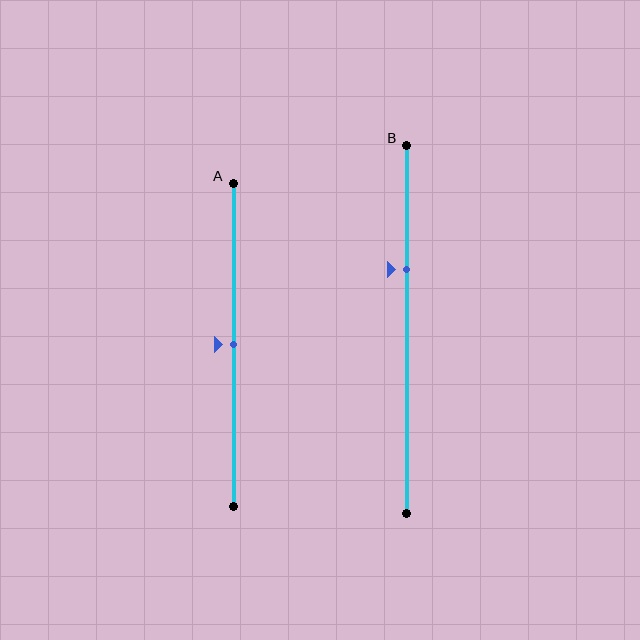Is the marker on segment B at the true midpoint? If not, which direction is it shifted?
No, the marker on segment B is shifted upward by about 16% of the segment length.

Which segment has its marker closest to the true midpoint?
Segment A has its marker closest to the true midpoint.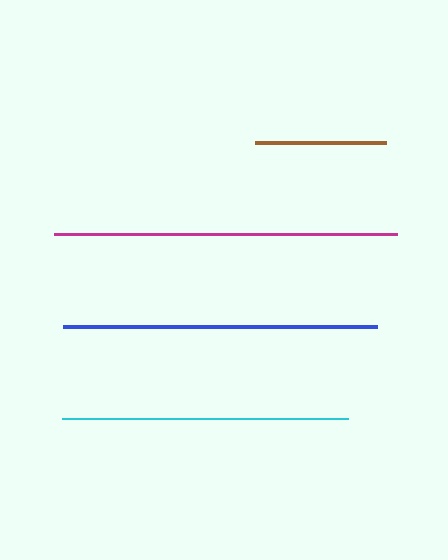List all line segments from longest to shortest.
From longest to shortest: magenta, blue, cyan, brown.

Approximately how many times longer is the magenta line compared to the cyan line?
The magenta line is approximately 1.2 times the length of the cyan line.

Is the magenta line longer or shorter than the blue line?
The magenta line is longer than the blue line.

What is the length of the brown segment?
The brown segment is approximately 131 pixels long.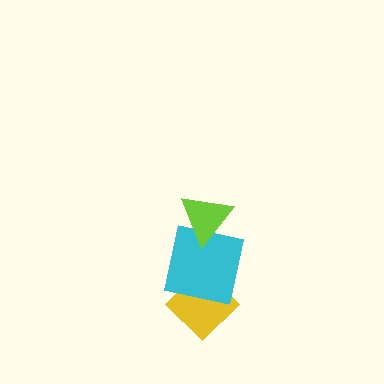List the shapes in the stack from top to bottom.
From top to bottom: the lime triangle, the cyan square, the yellow diamond.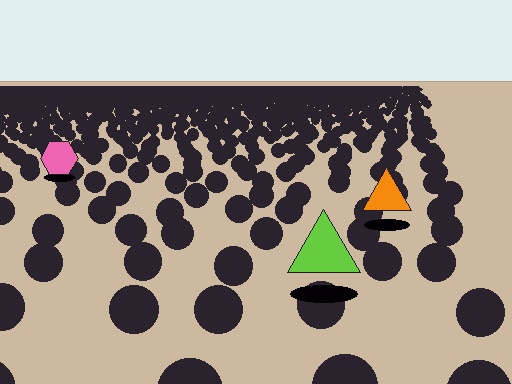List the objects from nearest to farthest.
From nearest to farthest: the lime triangle, the orange triangle, the pink hexagon.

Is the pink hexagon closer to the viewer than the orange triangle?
No. The orange triangle is closer — you can tell from the texture gradient: the ground texture is coarser near it.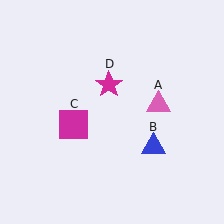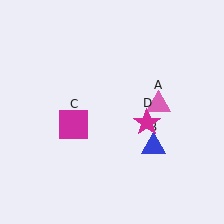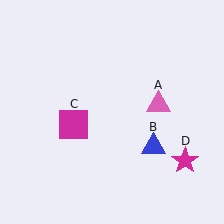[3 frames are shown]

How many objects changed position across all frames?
1 object changed position: magenta star (object D).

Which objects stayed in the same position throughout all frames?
Pink triangle (object A) and blue triangle (object B) and magenta square (object C) remained stationary.